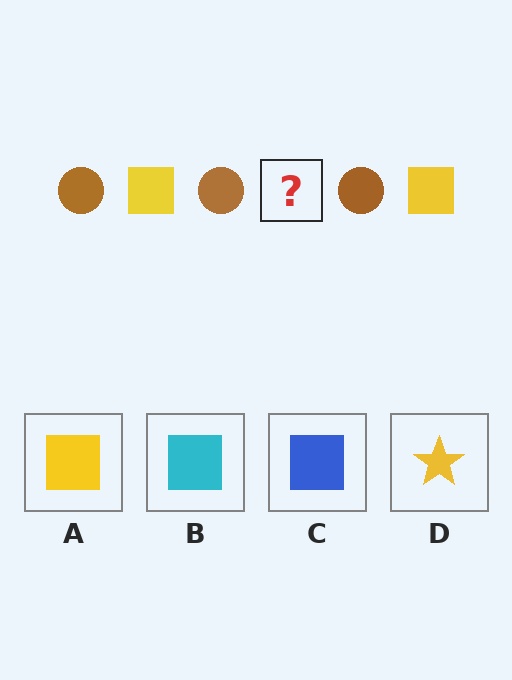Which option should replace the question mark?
Option A.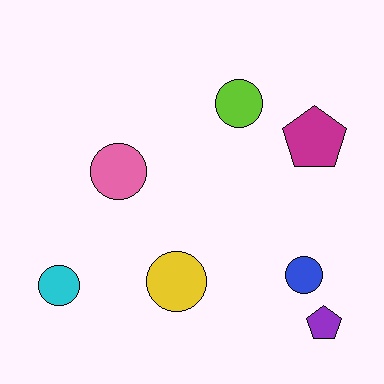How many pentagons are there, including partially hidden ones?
There are 2 pentagons.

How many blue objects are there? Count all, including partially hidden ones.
There is 1 blue object.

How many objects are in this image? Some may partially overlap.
There are 7 objects.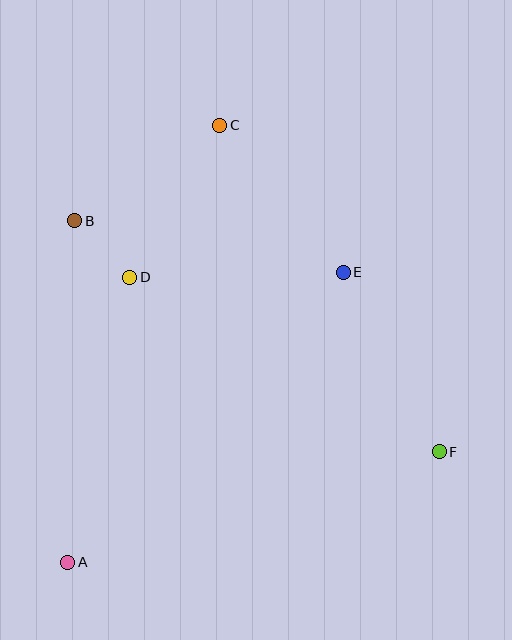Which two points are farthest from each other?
Points A and C are farthest from each other.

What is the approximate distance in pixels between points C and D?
The distance between C and D is approximately 177 pixels.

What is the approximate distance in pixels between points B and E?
The distance between B and E is approximately 273 pixels.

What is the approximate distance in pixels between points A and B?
The distance between A and B is approximately 341 pixels.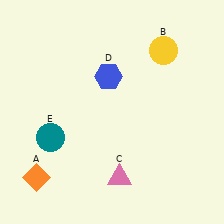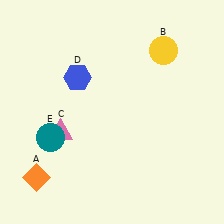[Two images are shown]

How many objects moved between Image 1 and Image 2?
2 objects moved between the two images.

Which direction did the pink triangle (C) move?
The pink triangle (C) moved left.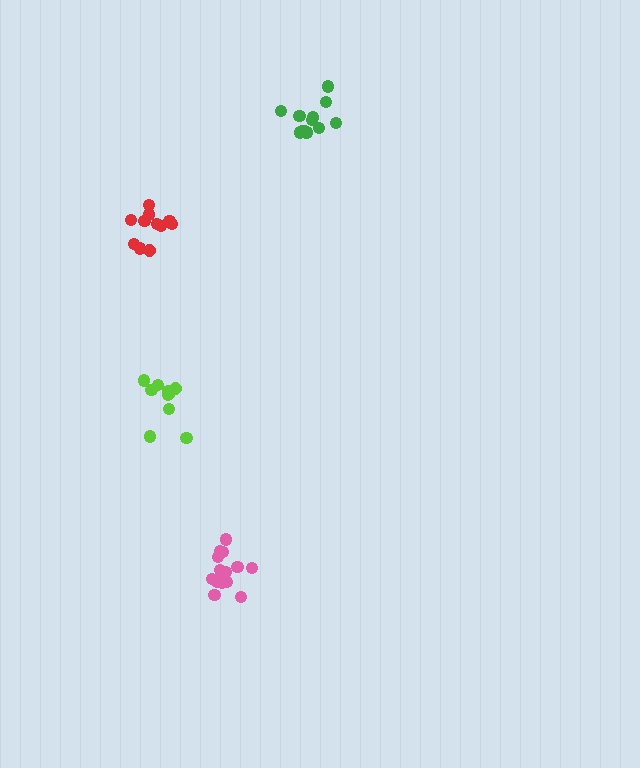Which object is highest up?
The green cluster is topmost.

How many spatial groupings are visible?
There are 4 spatial groupings.